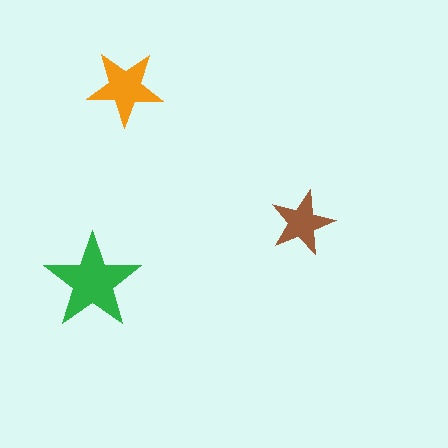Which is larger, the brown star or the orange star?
The orange one.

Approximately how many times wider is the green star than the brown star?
About 1.5 times wider.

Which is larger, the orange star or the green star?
The green one.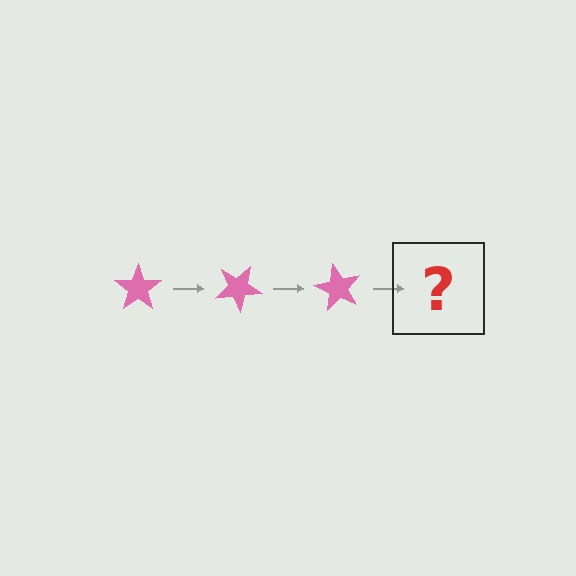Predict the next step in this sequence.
The next step is a pink star rotated 90 degrees.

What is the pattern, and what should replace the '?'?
The pattern is that the star rotates 30 degrees each step. The '?' should be a pink star rotated 90 degrees.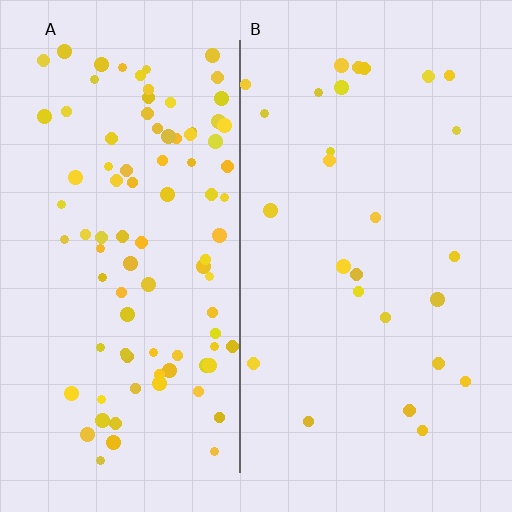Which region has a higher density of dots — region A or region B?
A (the left).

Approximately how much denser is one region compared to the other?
Approximately 3.5× — region A over region B.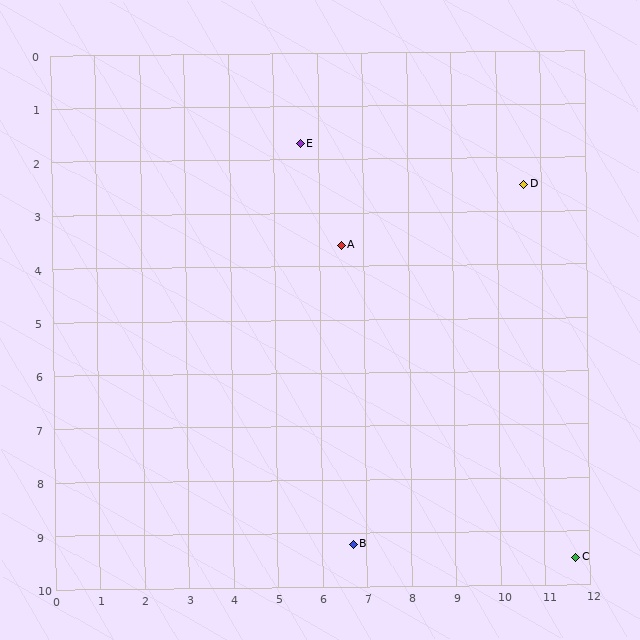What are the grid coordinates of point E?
Point E is at approximately (5.6, 1.7).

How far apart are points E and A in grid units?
Points E and A are about 2.1 grid units apart.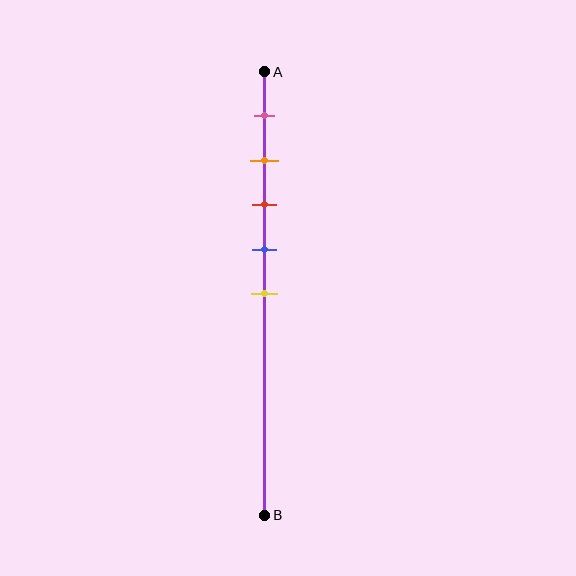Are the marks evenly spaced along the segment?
Yes, the marks are approximately evenly spaced.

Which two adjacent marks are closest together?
The orange and red marks are the closest adjacent pair.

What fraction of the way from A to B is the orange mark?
The orange mark is approximately 20% (0.2) of the way from A to B.